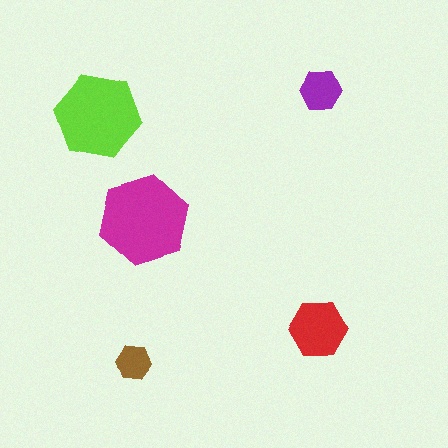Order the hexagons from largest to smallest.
the magenta one, the lime one, the red one, the purple one, the brown one.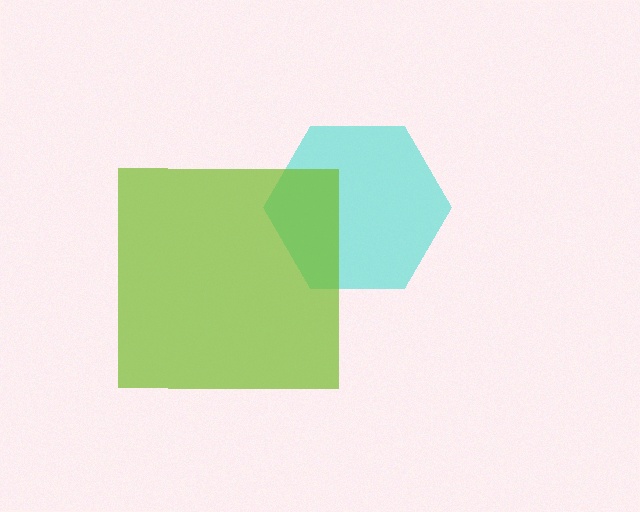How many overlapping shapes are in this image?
There are 2 overlapping shapes in the image.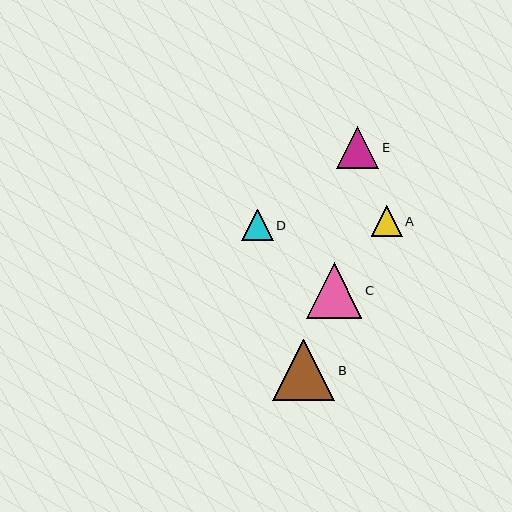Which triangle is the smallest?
Triangle A is the smallest with a size of approximately 31 pixels.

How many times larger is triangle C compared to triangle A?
Triangle C is approximately 1.8 times the size of triangle A.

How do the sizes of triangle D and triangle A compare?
Triangle D and triangle A are approximately the same size.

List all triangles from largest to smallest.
From largest to smallest: B, C, E, D, A.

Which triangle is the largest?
Triangle B is the largest with a size of approximately 62 pixels.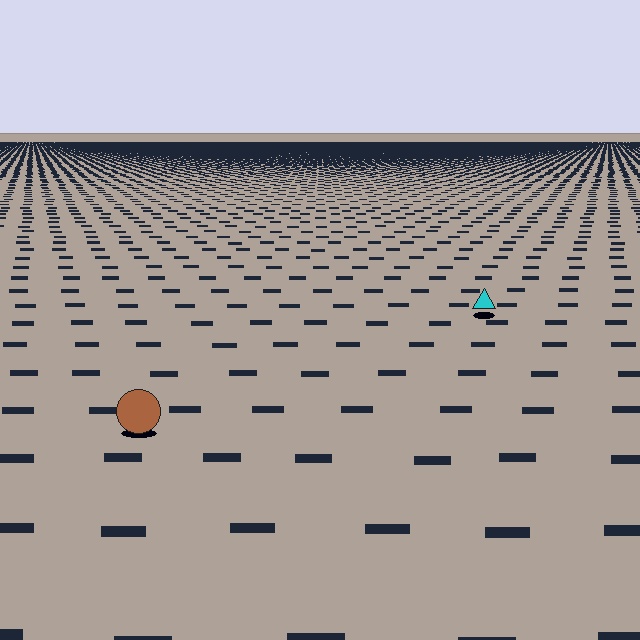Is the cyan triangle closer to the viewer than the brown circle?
No. The brown circle is closer — you can tell from the texture gradient: the ground texture is coarser near it.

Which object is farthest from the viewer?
The cyan triangle is farthest from the viewer. It appears smaller and the ground texture around it is denser.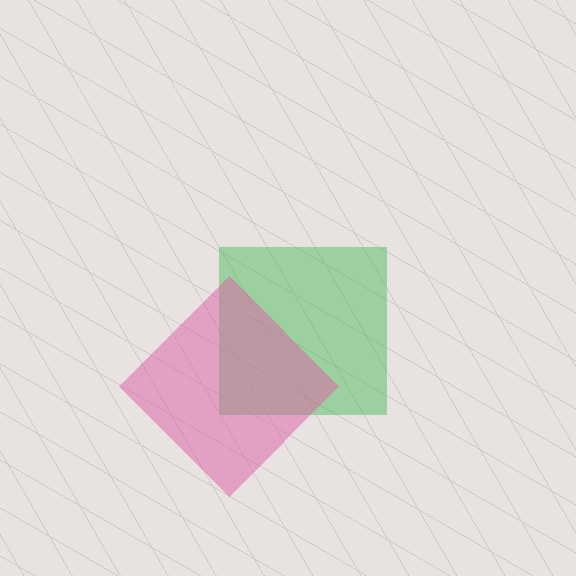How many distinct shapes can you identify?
There are 2 distinct shapes: a green square, a pink diamond.